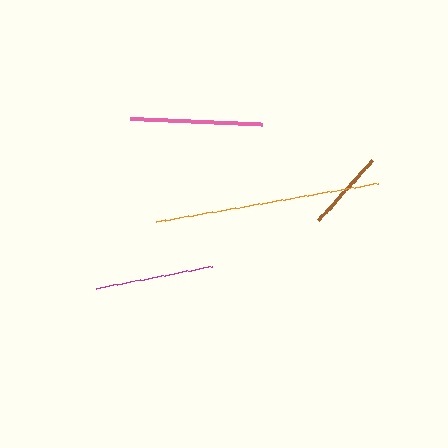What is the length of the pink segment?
The pink segment is approximately 131 pixels long.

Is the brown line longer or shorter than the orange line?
The orange line is longer than the brown line.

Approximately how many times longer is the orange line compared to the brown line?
The orange line is approximately 2.8 times the length of the brown line.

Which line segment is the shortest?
The brown line is the shortest at approximately 80 pixels.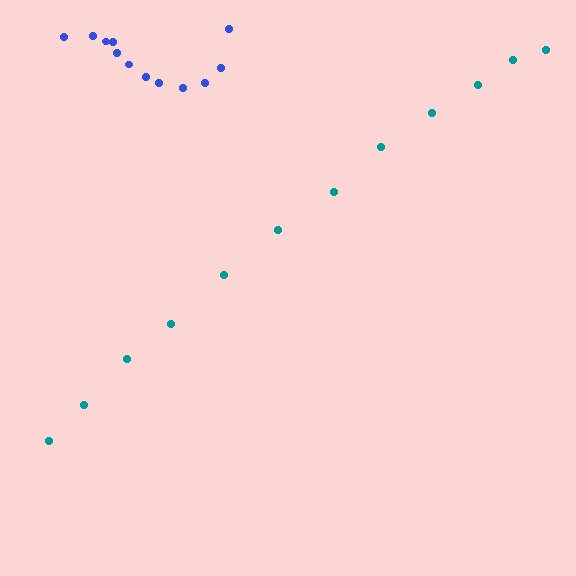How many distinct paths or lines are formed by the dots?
There are 2 distinct paths.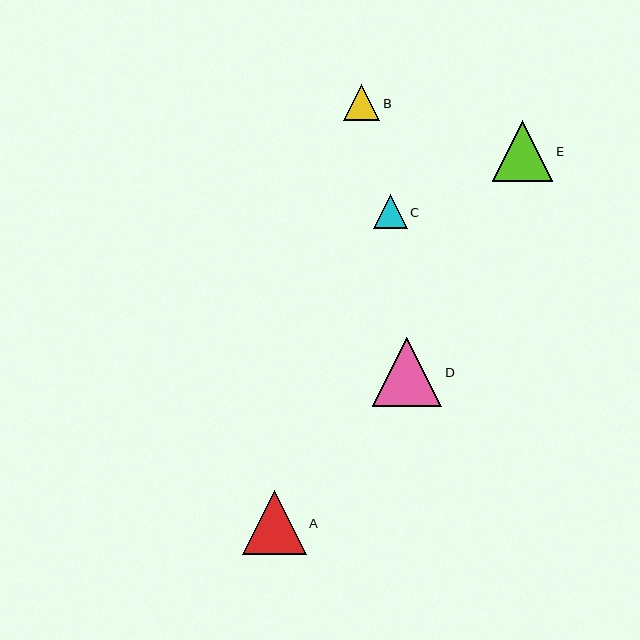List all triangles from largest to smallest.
From largest to smallest: D, A, E, B, C.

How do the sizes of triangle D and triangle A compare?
Triangle D and triangle A are approximately the same size.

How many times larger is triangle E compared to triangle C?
Triangle E is approximately 1.8 times the size of triangle C.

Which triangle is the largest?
Triangle D is the largest with a size of approximately 70 pixels.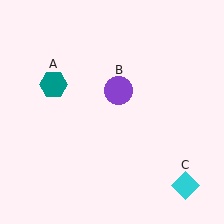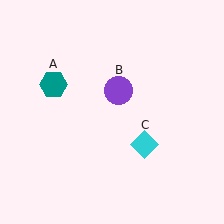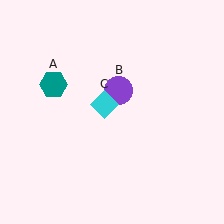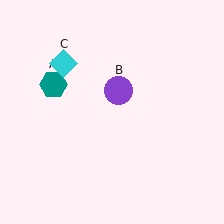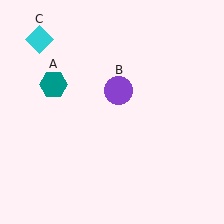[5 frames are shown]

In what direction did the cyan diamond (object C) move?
The cyan diamond (object C) moved up and to the left.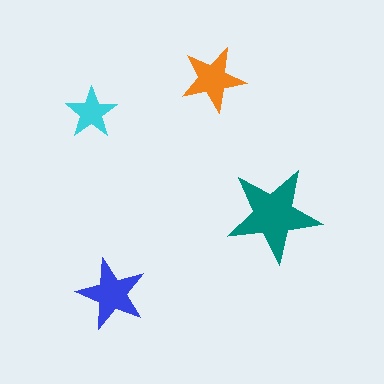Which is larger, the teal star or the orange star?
The teal one.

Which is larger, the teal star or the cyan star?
The teal one.